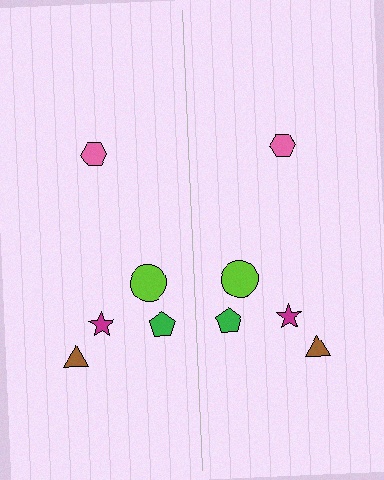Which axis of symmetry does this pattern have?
The pattern has a vertical axis of symmetry running through the center of the image.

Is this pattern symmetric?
Yes, this pattern has bilateral (reflection) symmetry.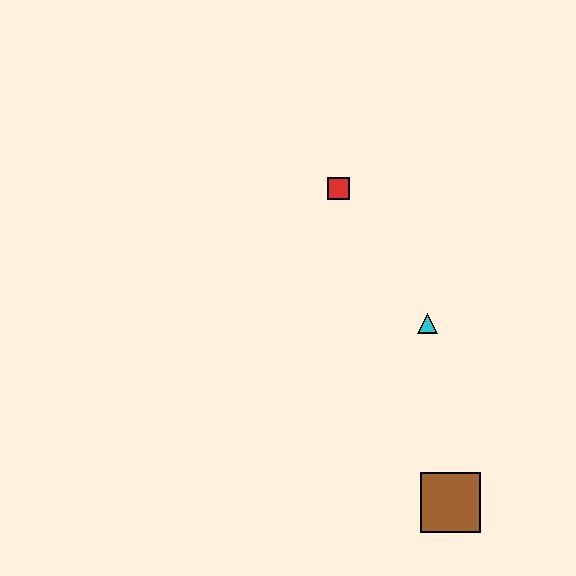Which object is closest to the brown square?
The cyan triangle is closest to the brown square.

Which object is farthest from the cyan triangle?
The brown square is farthest from the cyan triangle.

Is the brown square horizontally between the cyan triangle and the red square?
No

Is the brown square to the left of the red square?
No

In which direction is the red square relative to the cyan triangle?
The red square is above the cyan triangle.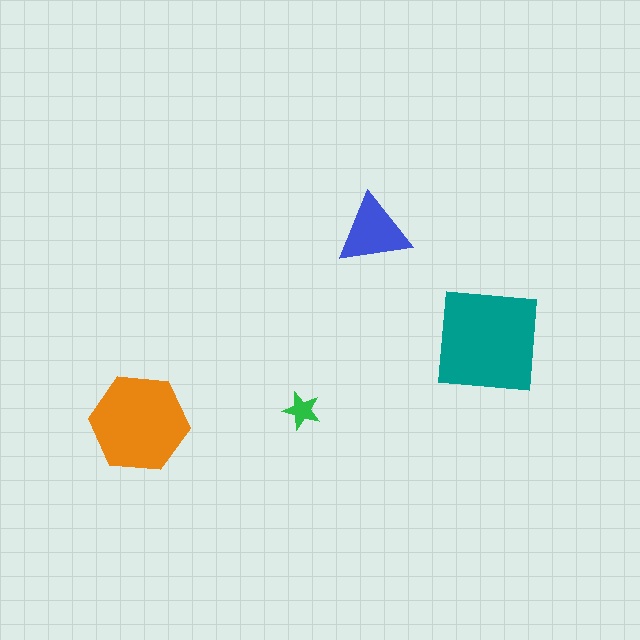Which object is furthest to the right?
The teal square is rightmost.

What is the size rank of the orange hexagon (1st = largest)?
2nd.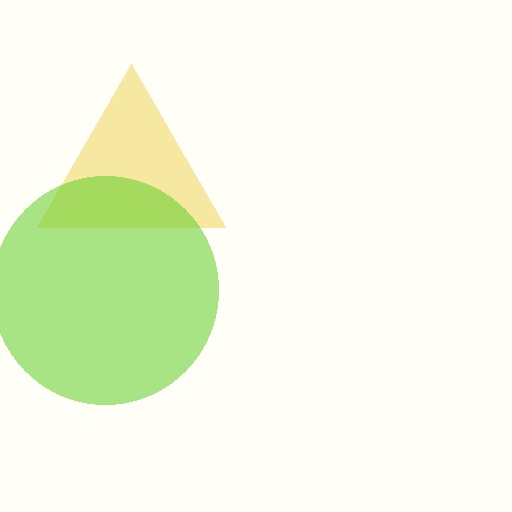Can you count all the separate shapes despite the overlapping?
Yes, there are 2 separate shapes.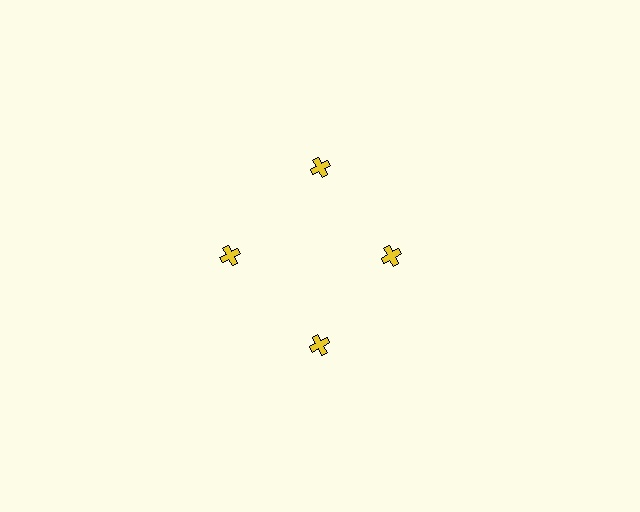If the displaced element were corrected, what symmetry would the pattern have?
It would have 4-fold rotational symmetry — the pattern would map onto itself every 90 degrees.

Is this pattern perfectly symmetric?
No. The 4 yellow crosses are arranged in a ring, but one element near the 3 o'clock position is pulled inward toward the center, breaking the 4-fold rotational symmetry.